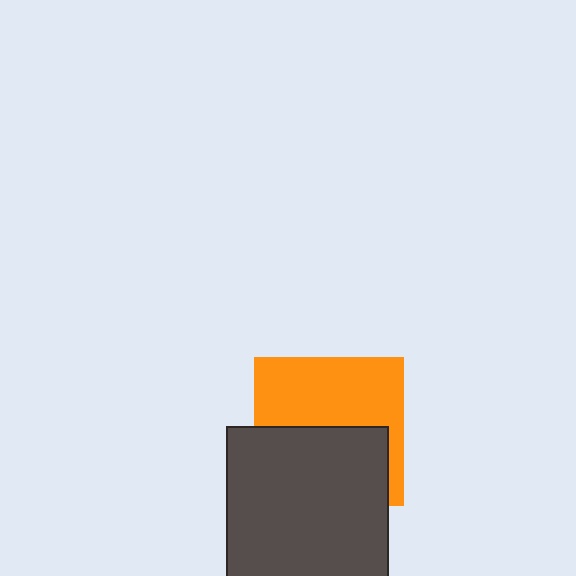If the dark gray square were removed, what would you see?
You would see the complete orange square.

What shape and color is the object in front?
The object in front is a dark gray square.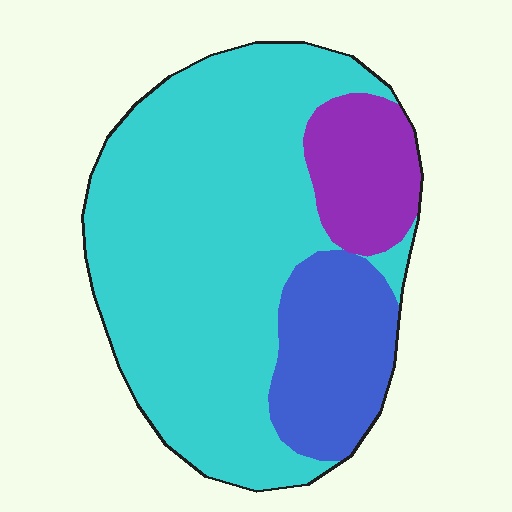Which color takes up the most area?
Cyan, at roughly 70%.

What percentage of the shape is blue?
Blue takes up about one sixth (1/6) of the shape.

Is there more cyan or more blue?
Cyan.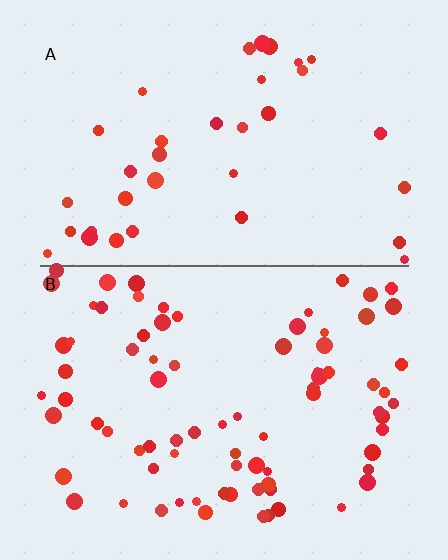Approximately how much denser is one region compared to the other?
Approximately 2.3× — region B over region A.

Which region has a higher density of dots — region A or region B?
B (the bottom).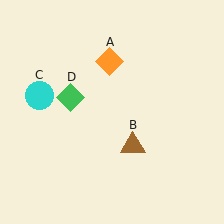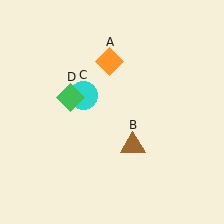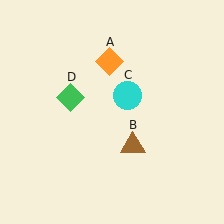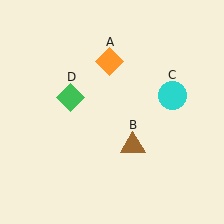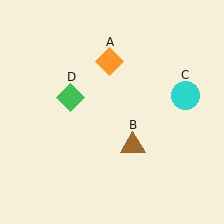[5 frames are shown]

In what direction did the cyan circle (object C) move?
The cyan circle (object C) moved right.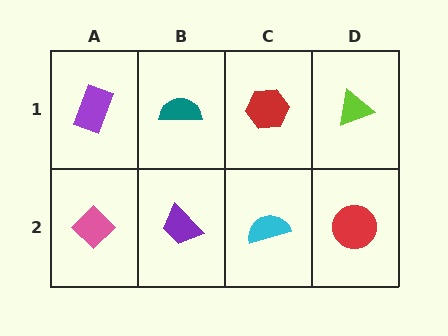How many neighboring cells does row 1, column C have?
3.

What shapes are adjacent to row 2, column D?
A lime triangle (row 1, column D), a cyan semicircle (row 2, column C).